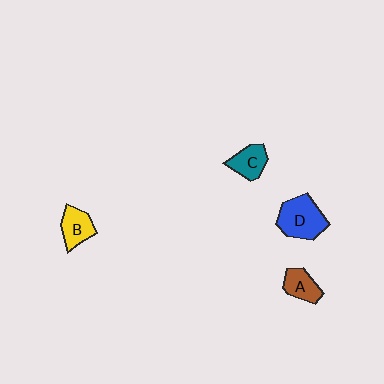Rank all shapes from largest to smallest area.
From largest to smallest: D (blue), B (yellow), C (teal), A (brown).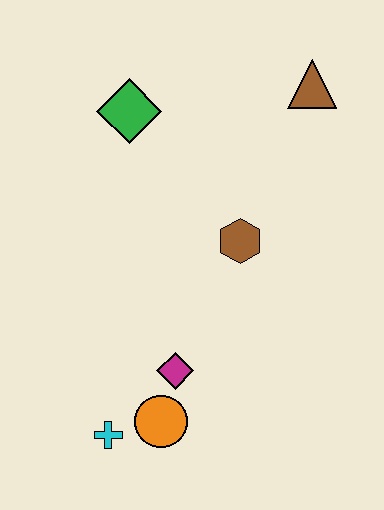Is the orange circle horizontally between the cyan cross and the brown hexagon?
Yes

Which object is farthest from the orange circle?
The brown triangle is farthest from the orange circle.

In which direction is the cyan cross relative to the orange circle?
The cyan cross is to the left of the orange circle.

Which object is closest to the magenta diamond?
The orange circle is closest to the magenta diamond.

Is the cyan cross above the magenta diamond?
No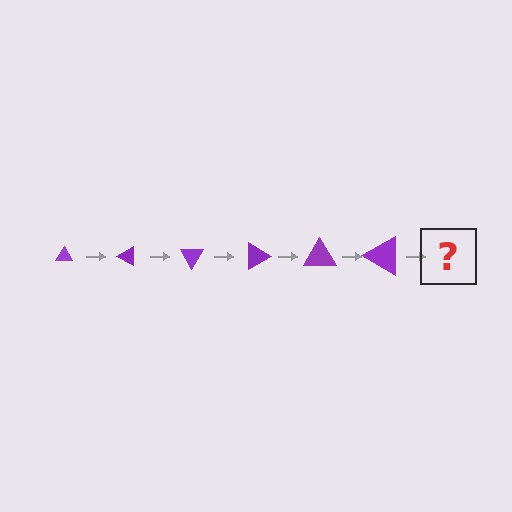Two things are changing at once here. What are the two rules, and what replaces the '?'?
The two rules are that the triangle grows larger each step and it rotates 30 degrees each step. The '?' should be a triangle, larger than the previous one and rotated 180 degrees from the start.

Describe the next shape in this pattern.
It should be a triangle, larger than the previous one and rotated 180 degrees from the start.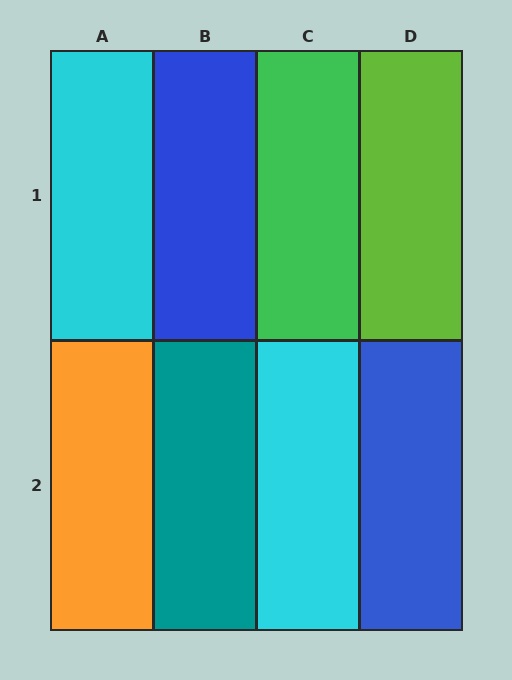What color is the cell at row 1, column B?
Blue.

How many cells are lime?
1 cell is lime.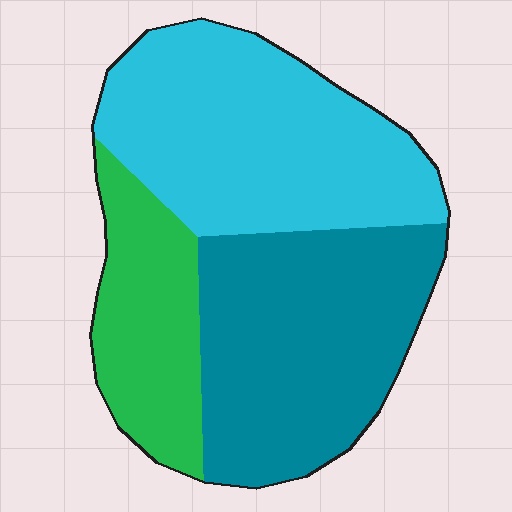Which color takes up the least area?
Green, at roughly 20%.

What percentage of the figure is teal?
Teal covers about 40% of the figure.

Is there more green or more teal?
Teal.